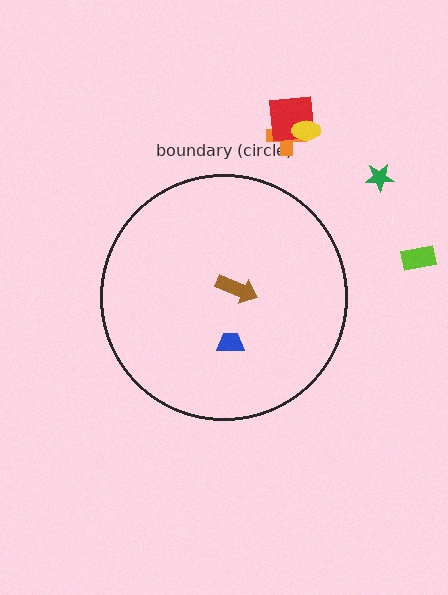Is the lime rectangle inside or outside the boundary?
Outside.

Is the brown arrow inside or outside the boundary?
Inside.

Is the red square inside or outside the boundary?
Outside.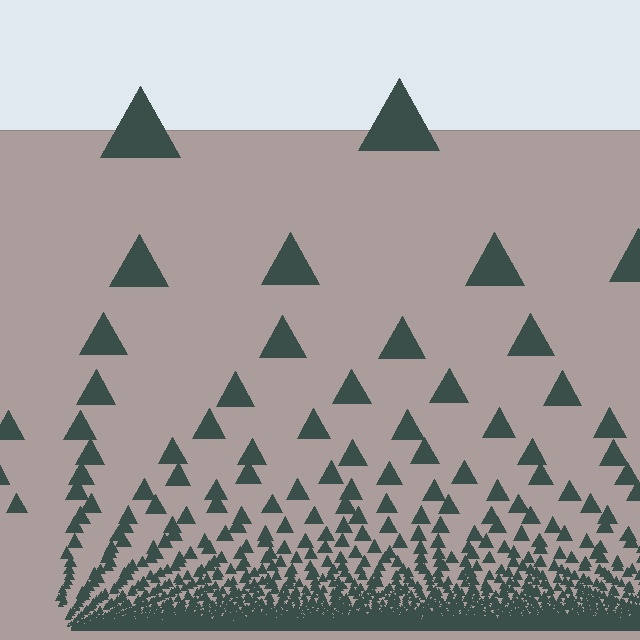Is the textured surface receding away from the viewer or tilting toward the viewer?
The surface appears to tilt toward the viewer. Texture elements get larger and sparser toward the top.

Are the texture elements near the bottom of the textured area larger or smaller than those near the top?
Smaller. The gradient is inverted — elements near the bottom are smaller and denser.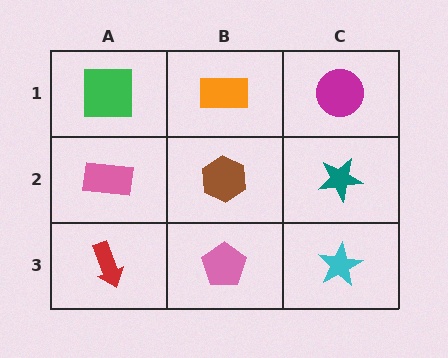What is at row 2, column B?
A brown hexagon.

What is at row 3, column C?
A cyan star.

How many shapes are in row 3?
3 shapes.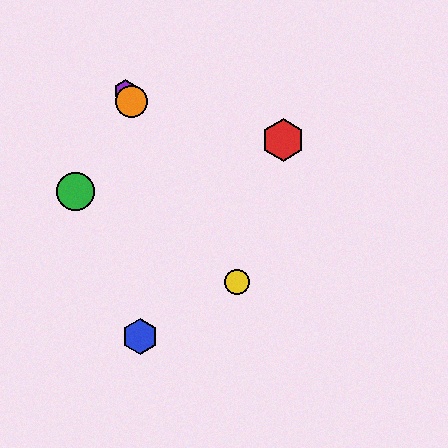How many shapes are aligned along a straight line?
3 shapes (the yellow circle, the purple hexagon, the orange circle) are aligned along a straight line.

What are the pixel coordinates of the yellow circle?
The yellow circle is at (237, 282).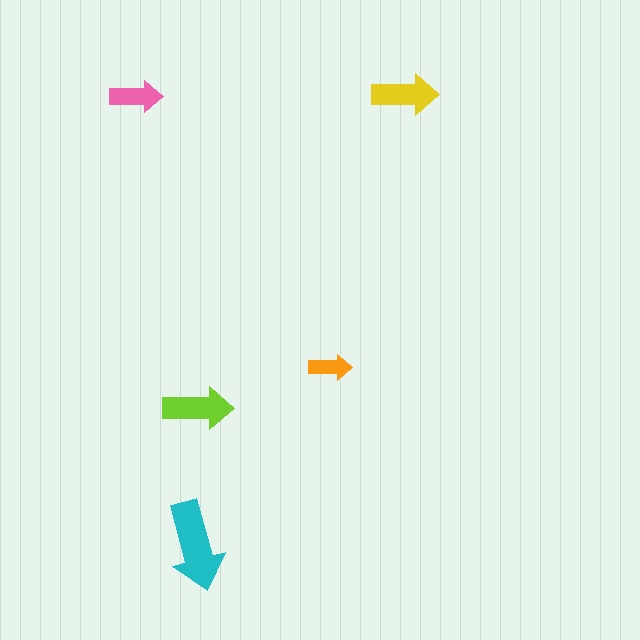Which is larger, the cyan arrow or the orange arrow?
The cyan one.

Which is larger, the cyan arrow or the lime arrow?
The cyan one.